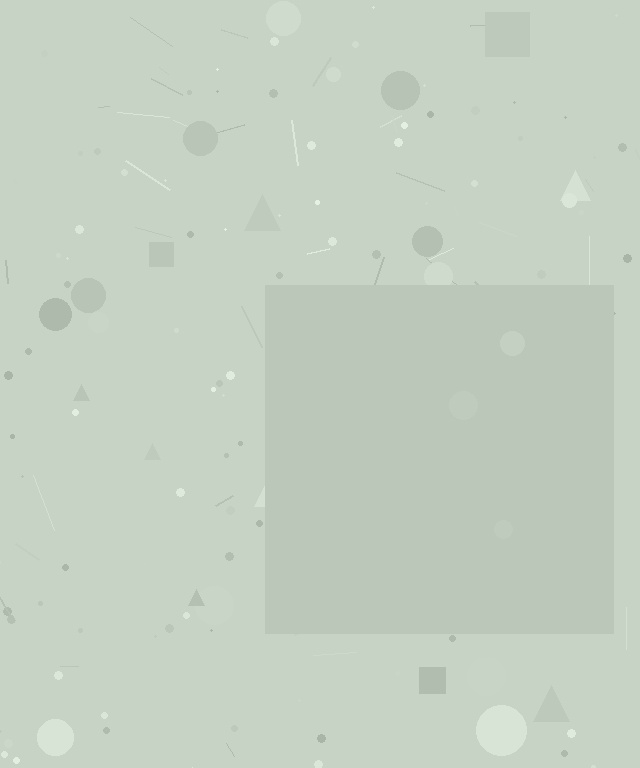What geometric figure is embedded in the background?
A square is embedded in the background.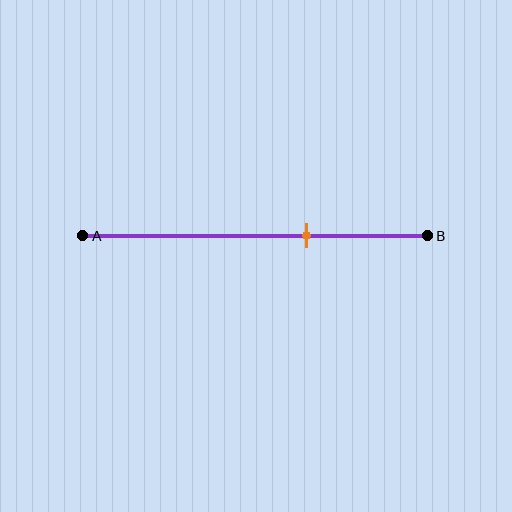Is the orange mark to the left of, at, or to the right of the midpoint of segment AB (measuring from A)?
The orange mark is to the right of the midpoint of segment AB.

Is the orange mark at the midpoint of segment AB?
No, the mark is at about 65% from A, not at the 50% midpoint.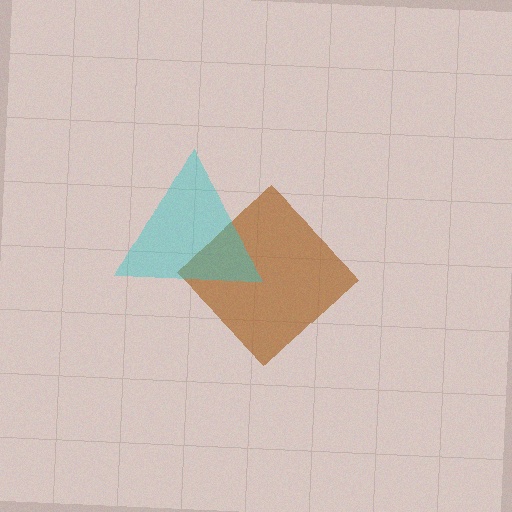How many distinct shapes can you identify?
There are 2 distinct shapes: a brown diamond, a cyan triangle.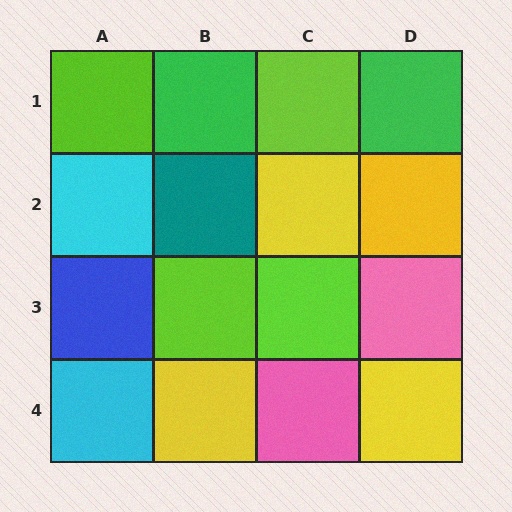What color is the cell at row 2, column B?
Teal.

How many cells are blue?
1 cell is blue.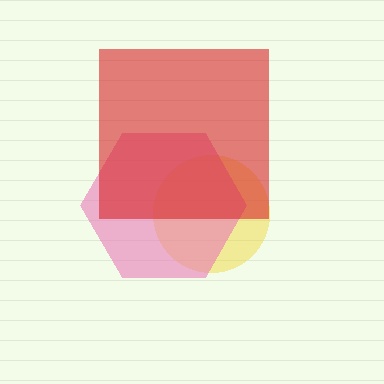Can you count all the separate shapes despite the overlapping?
Yes, there are 3 separate shapes.